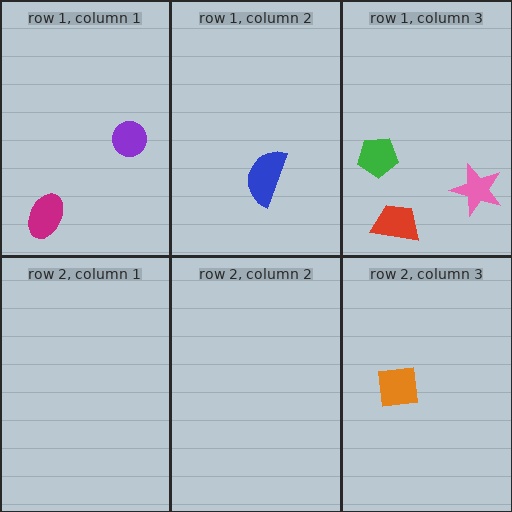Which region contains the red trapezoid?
The row 1, column 3 region.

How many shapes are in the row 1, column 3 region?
3.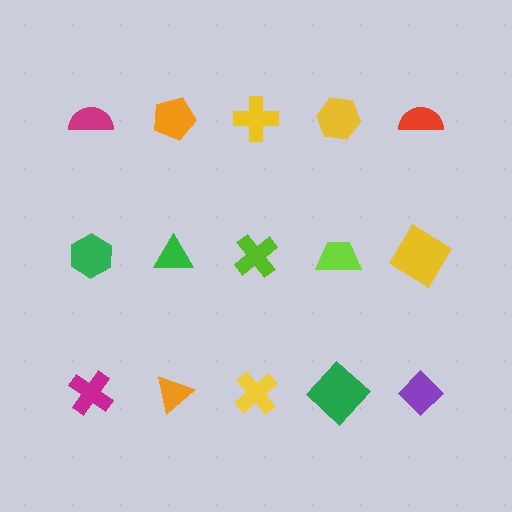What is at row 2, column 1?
A green hexagon.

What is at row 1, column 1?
A magenta semicircle.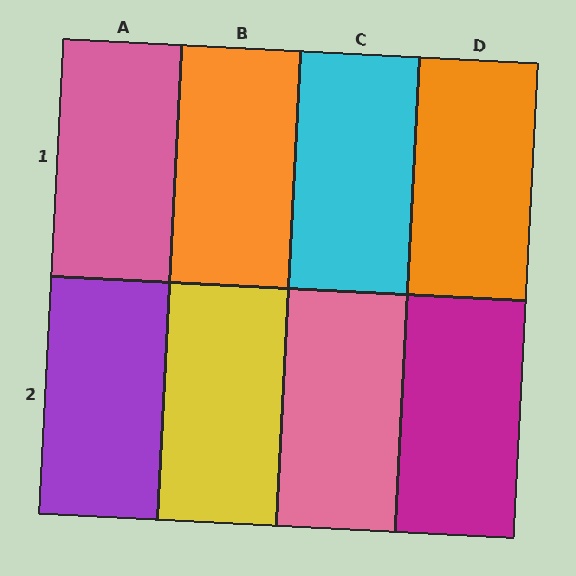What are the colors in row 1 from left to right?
Pink, orange, cyan, orange.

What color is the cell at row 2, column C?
Pink.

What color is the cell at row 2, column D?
Magenta.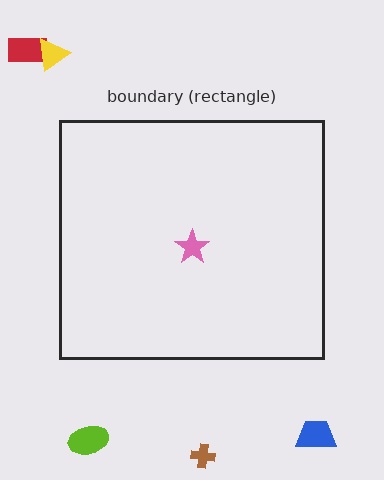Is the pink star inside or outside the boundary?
Inside.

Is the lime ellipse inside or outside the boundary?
Outside.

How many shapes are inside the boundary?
1 inside, 5 outside.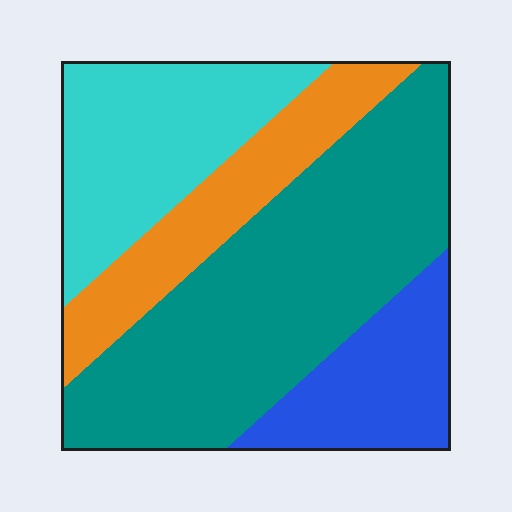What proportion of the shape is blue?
Blue takes up about one sixth (1/6) of the shape.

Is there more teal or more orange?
Teal.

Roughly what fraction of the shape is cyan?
Cyan covers 22% of the shape.